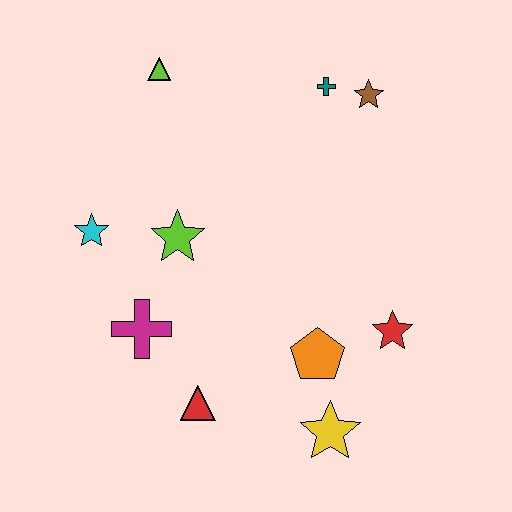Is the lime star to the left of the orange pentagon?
Yes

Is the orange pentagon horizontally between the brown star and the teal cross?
No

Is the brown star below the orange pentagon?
No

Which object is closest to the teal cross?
The brown star is closest to the teal cross.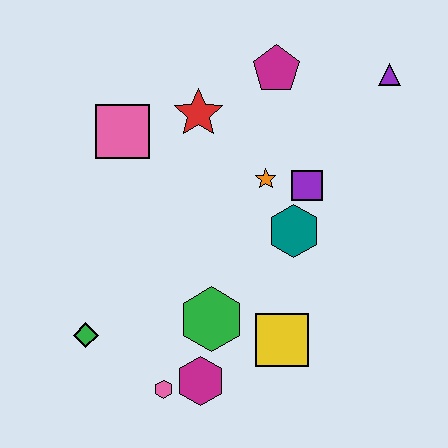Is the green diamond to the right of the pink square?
No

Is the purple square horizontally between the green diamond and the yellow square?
No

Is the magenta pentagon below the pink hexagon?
No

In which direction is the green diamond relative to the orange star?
The green diamond is to the left of the orange star.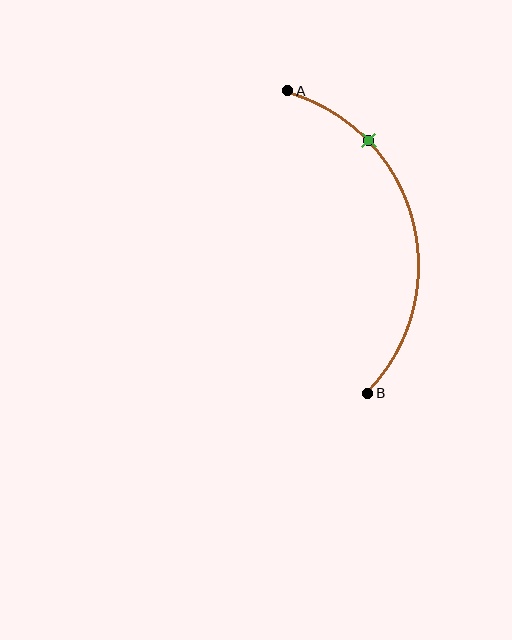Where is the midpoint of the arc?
The arc midpoint is the point on the curve farthest from the straight line joining A and B. It sits to the right of that line.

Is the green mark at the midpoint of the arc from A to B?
No. The green mark lies on the arc but is closer to endpoint A. The arc midpoint would be at the point on the curve equidistant along the arc from both A and B.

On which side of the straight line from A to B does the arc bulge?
The arc bulges to the right of the straight line connecting A and B.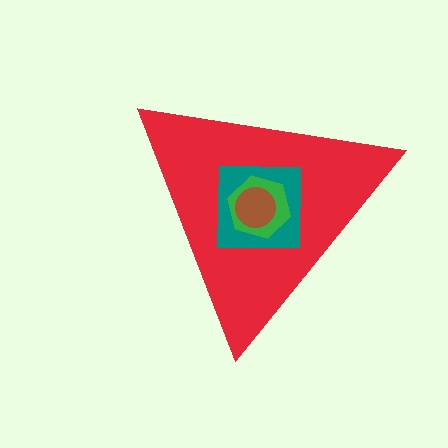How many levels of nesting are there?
4.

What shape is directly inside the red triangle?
The teal square.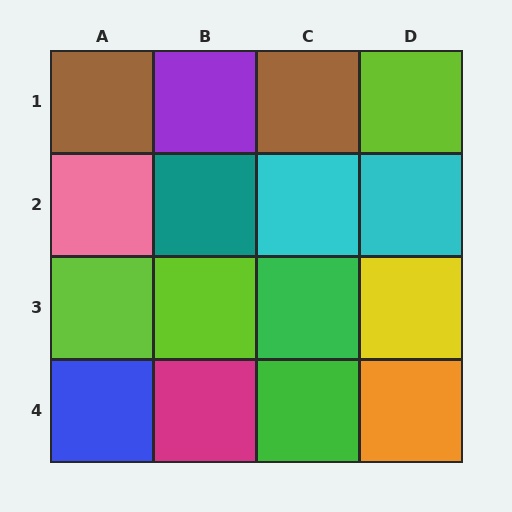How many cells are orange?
1 cell is orange.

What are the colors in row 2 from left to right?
Pink, teal, cyan, cyan.